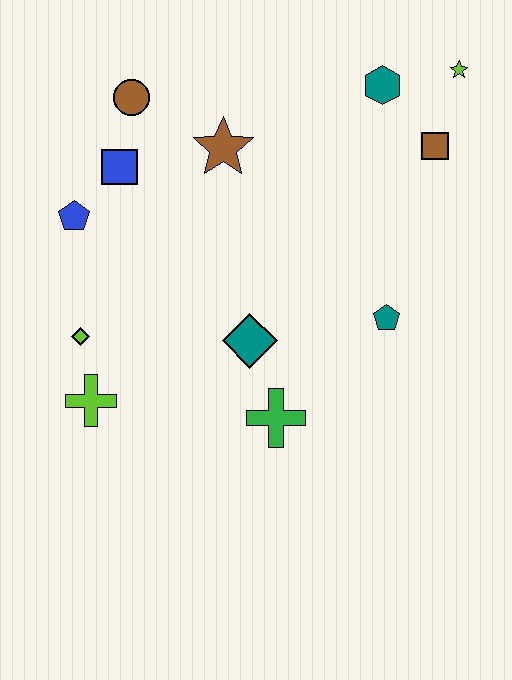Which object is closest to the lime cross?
The lime diamond is closest to the lime cross.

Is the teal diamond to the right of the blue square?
Yes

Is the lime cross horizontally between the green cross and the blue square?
No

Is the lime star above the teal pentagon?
Yes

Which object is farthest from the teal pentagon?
The brown circle is farthest from the teal pentagon.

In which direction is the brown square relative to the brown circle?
The brown square is to the right of the brown circle.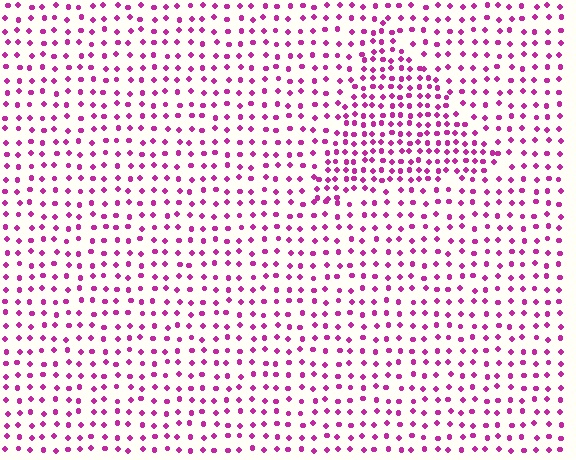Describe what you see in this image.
The image contains small magenta elements arranged at two different densities. A triangle-shaped region is visible where the elements are more densely packed than the surrounding area.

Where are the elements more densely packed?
The elements are more densely packed inside the triangle boundary.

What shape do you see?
I see a triangle.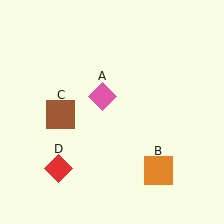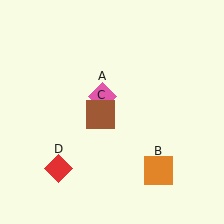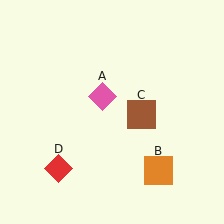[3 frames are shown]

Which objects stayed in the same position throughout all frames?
Pink diamond (object A) and orange square (object B) and red diamond (object D) remained stationary.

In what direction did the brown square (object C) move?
The brown square (object C) moved right.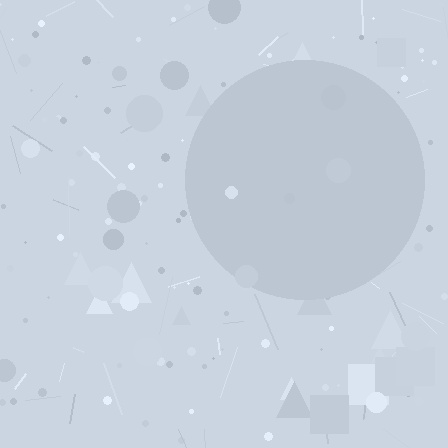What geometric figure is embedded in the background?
A circle is embedded in the background.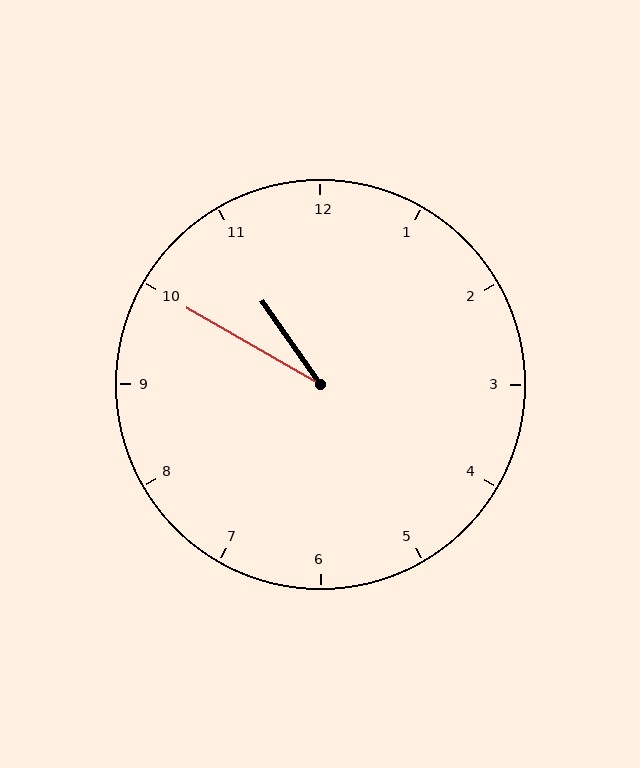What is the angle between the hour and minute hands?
Approximately 25 degrees.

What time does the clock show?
10:50.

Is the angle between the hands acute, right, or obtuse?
It is acute.